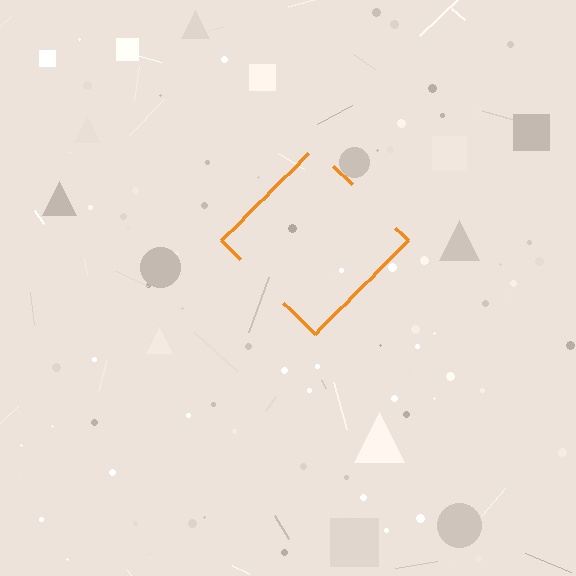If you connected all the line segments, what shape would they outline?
They would outline a diamond.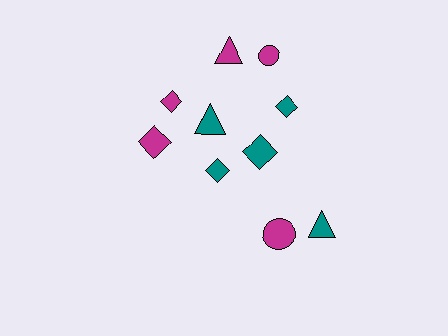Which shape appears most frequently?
Diamond, with 5 objects.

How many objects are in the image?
There are 10 objects.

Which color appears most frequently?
Teal, with 5 objects.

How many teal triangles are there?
There are 2 teal triangles.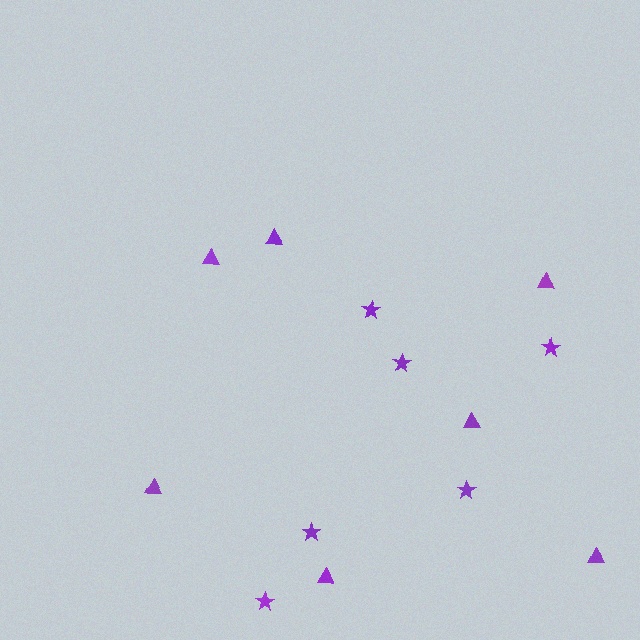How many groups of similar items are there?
There are 2 groups: one group of triangles (7) and one group of stars (6).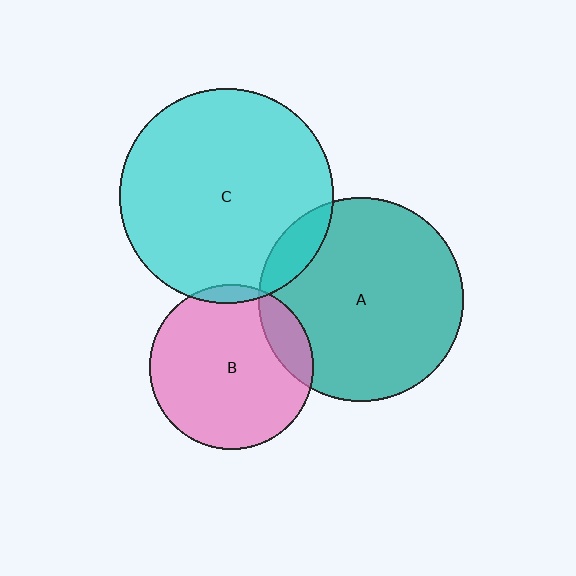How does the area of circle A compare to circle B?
Approximately 1.5 times.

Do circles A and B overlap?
Yes.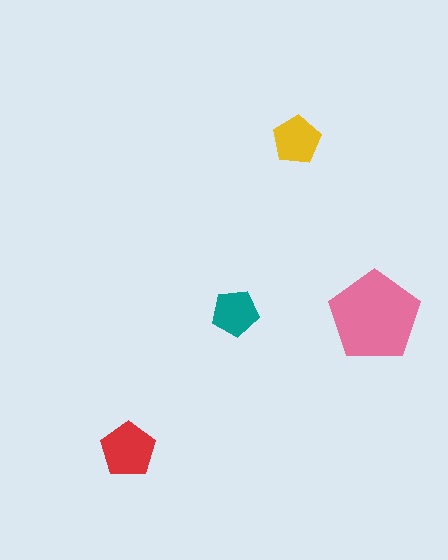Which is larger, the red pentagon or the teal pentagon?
The red one.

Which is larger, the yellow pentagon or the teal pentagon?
The yellow one.